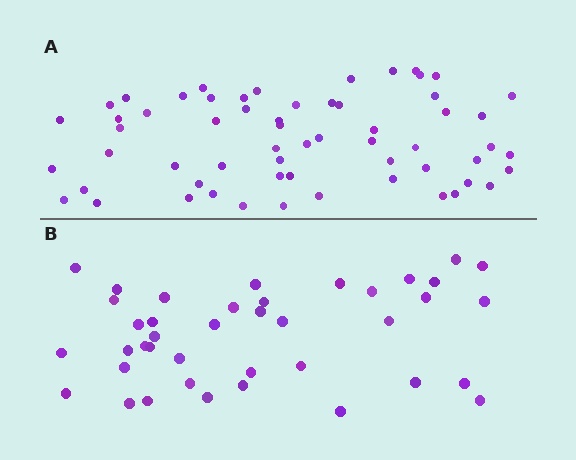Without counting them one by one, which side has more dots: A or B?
Region A (the top region) has more dots.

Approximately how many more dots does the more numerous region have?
Region A has approximately 20 more dots than region B.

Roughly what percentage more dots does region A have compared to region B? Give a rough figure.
About 50% more.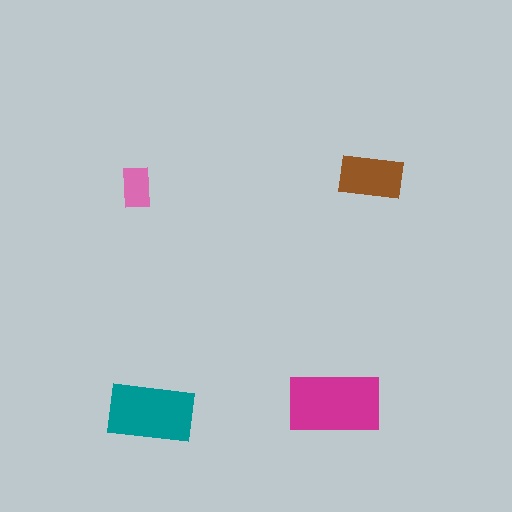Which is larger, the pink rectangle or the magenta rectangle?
The magenta one.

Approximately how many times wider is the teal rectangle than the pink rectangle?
About 2 times wider.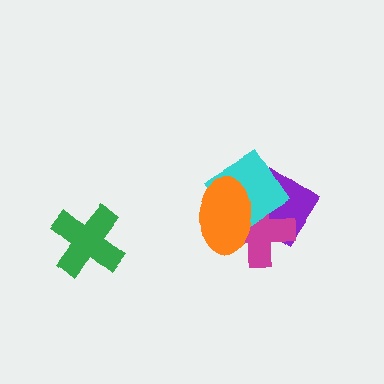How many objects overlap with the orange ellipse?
3 objects overlap with the orange ellipse.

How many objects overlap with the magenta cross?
3 objects overlap with the magenta cross.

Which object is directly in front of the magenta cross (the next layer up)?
The cyan diamond is directly in front of the magenta cross.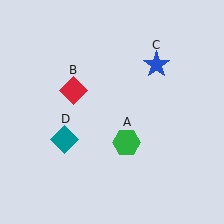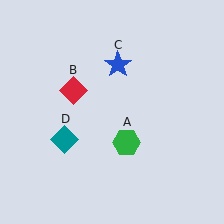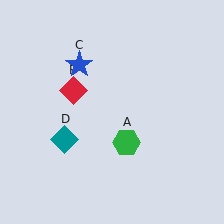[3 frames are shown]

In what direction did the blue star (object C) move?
The blue star (object C) moved left.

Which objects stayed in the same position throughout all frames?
Green hexagon (object A) and red diamond (object B) and teal diamond (object D) remained stationary.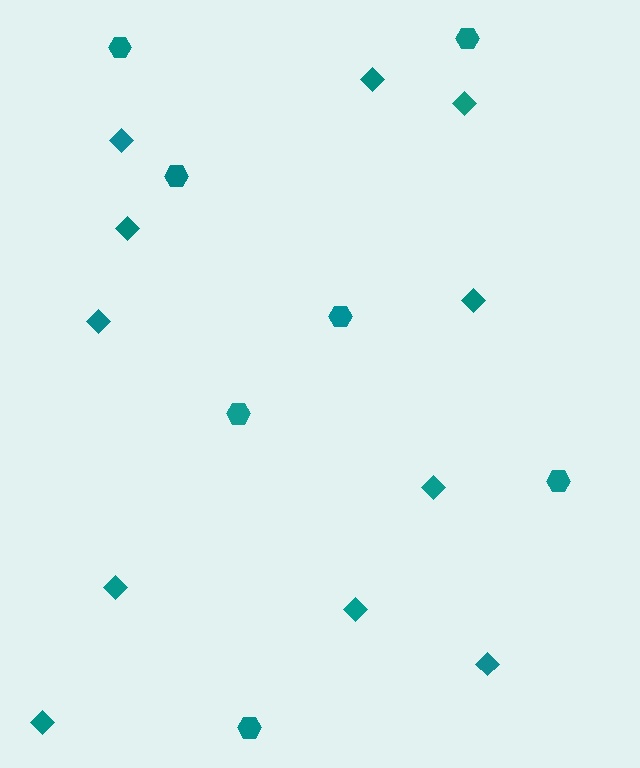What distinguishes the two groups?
There are 2 groups: one group of hexagons (7) and one group of diamonds (11).